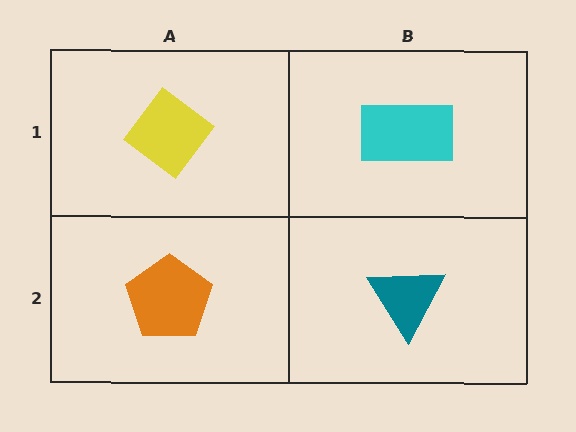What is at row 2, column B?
A teal triangle.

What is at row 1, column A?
A yellow diamond.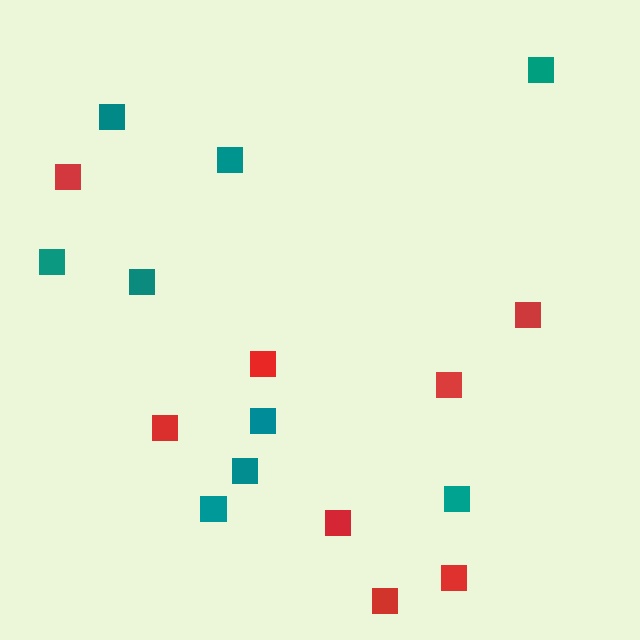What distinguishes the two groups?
There are 2 groups: one group of red squares (8) and one group of teal squares (9).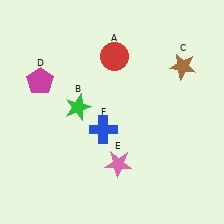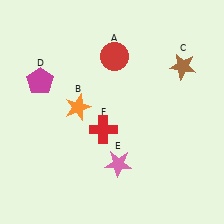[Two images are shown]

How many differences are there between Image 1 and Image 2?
There are 2 differences between the two images.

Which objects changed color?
B changed from green to orange. F changed from blue to red.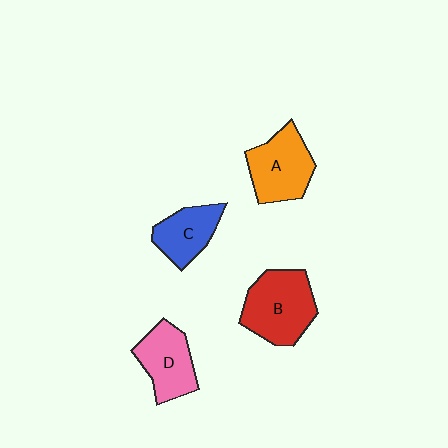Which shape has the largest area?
Shape B (red).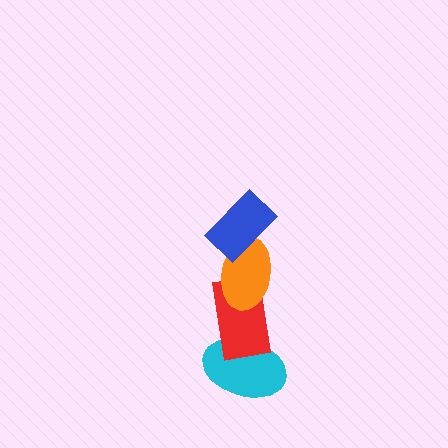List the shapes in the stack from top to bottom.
From top to bottom: the blue rectangle, the orange ellipse, the red rectangle, the cyan ellipse.